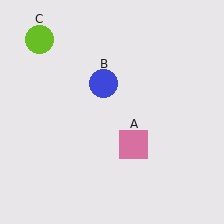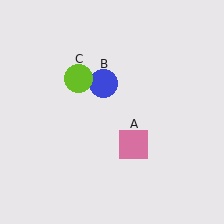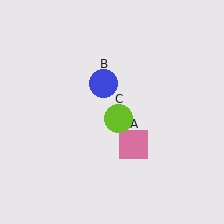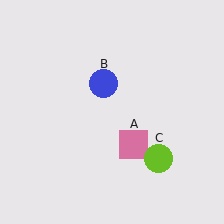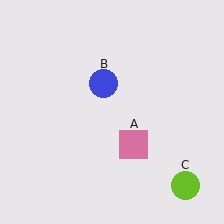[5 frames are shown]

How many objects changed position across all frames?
1 object changed position: lime circle (object C).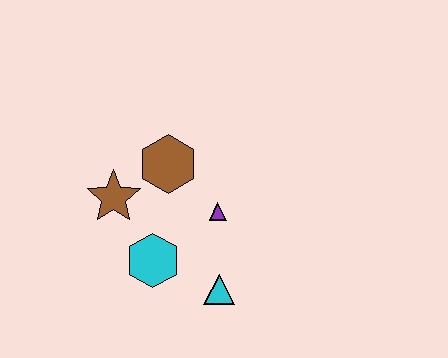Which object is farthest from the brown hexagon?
The cyan triangle is farthest from the brown hexagon.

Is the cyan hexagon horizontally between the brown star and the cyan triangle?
Yes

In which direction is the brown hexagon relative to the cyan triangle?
The brown hexagon is above the cyan triangle.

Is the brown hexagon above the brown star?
Yes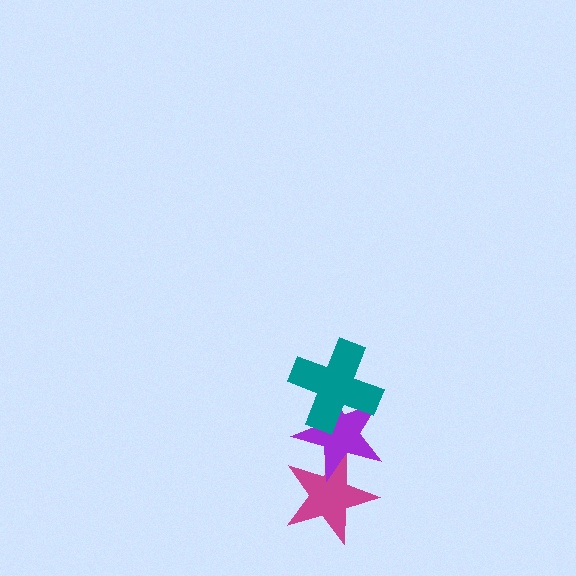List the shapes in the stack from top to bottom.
From top to bottom: the teal cross, the purple star, the magenta star.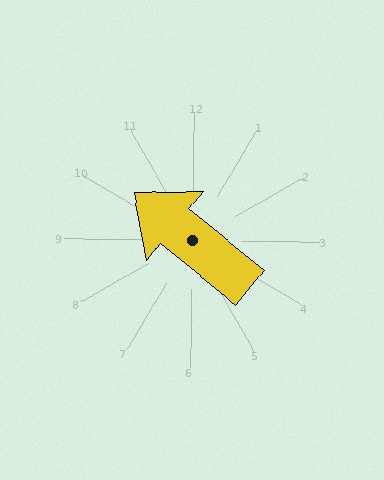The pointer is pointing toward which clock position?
Roughly 10 o'clock.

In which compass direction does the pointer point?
Northwest.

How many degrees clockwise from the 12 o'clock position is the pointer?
Approximately 309 degrees.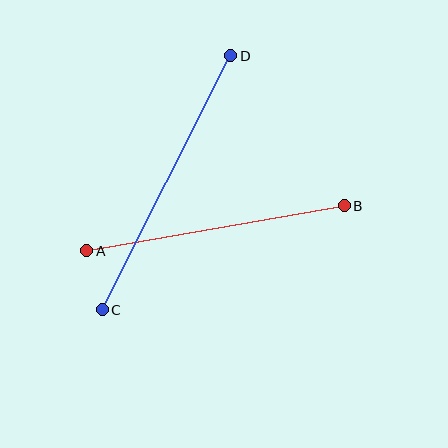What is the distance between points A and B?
The distance is approximately 261 pixels.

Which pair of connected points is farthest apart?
Points C and D are farthest apart.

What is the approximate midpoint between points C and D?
The midpoint is at approximately (166, 183) pixels.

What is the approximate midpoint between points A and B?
The midpoint is at approximately (216, 228) pixels.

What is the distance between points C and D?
The distance is approximately 285 pixels.